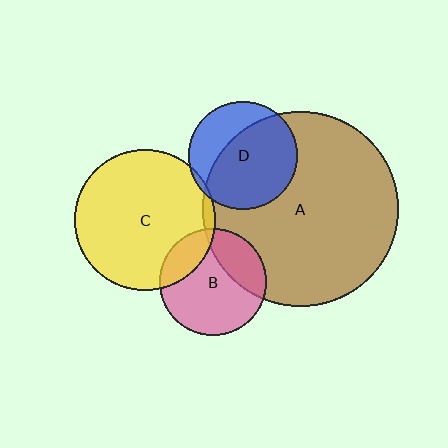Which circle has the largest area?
Circle A (brown).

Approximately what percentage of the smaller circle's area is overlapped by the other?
Approximately 20%.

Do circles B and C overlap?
Yes.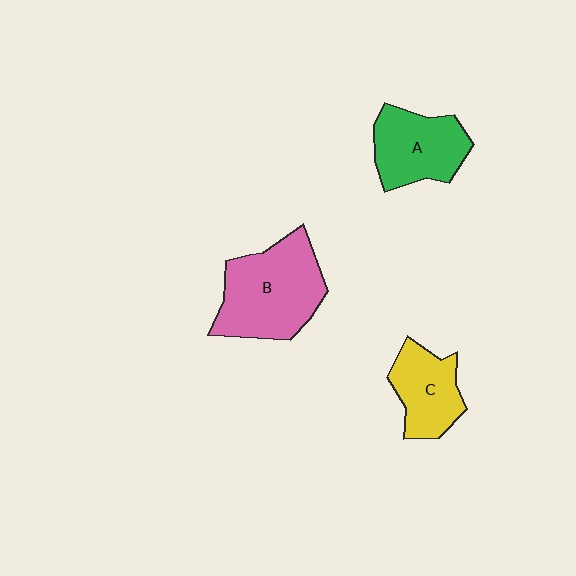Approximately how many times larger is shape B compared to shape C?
Approximately 1.7 times.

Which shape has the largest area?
Shape B (pink).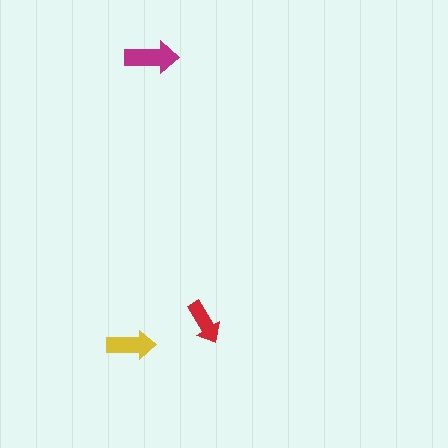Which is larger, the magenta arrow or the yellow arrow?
The magenta one.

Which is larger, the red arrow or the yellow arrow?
The yellow one.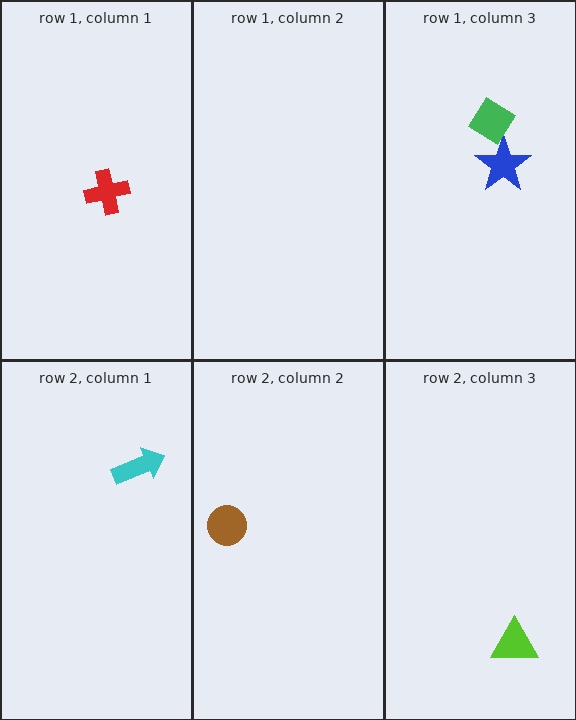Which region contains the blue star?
The row 1, column 3 region.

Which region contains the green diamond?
The row 1, column 3 region.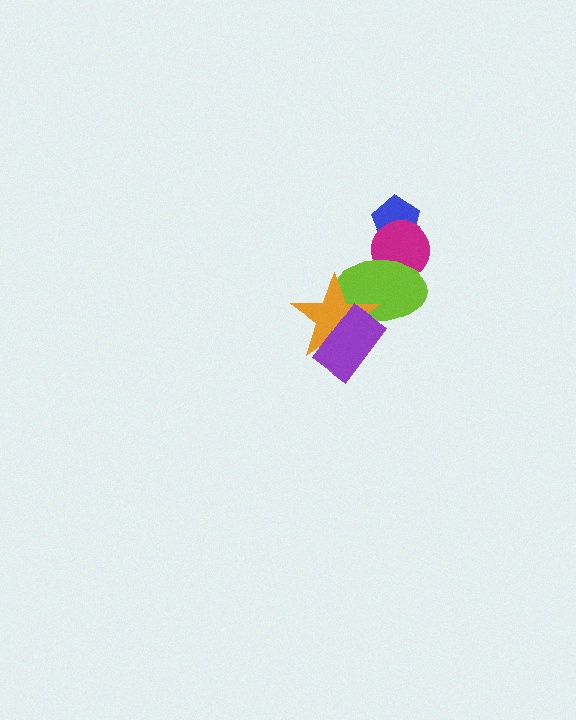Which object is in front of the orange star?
The purple rectangle is in front of the orange star.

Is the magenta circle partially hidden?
Yes, it is partially covered by another shape.